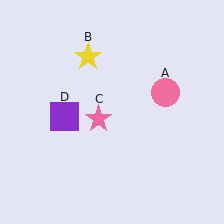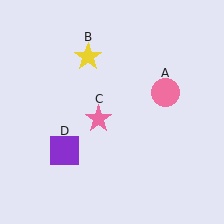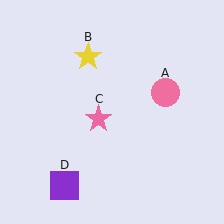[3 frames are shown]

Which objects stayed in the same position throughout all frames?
Pink circle (object A) and yellow star (object B) and pink star (object C) remained stationary.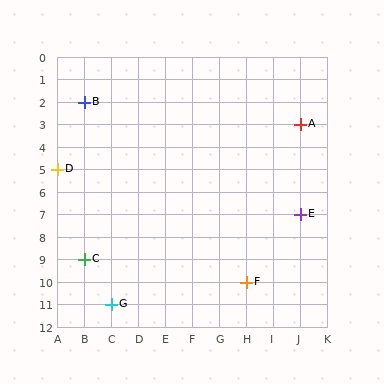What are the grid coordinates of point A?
Point A is at grid coordinates (J, 3).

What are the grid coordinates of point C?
Point C is at grid coordinates (B, 9).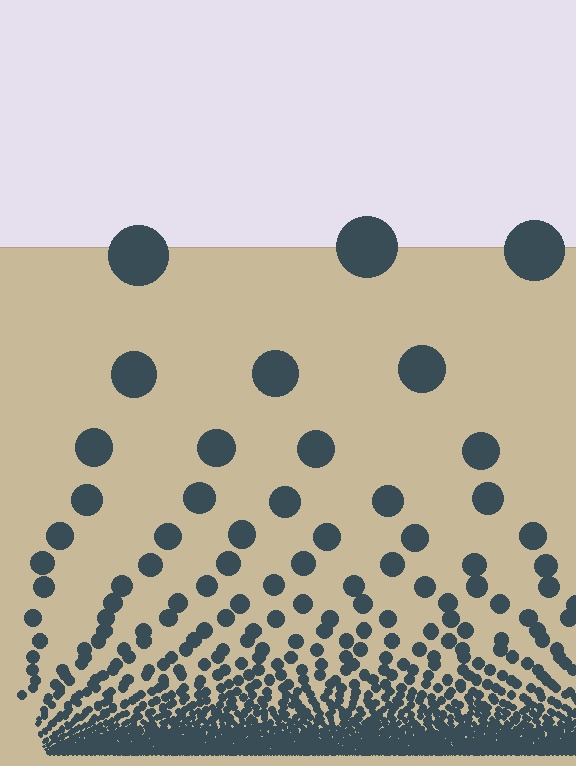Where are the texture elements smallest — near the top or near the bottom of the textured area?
Near the bottom.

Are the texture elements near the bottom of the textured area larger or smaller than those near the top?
Smaller. The gradient is inverted — elements near the bottom are smaller and denser.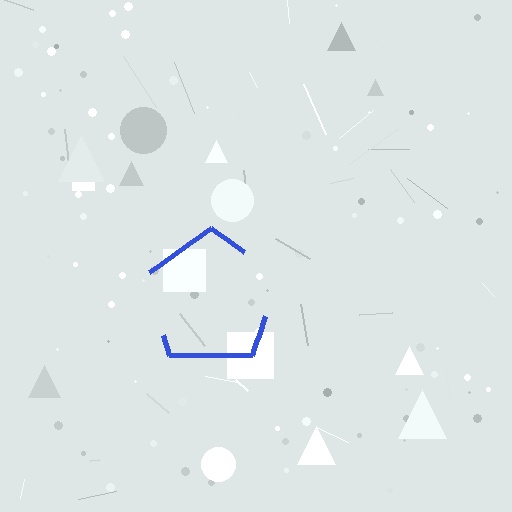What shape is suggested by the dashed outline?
The dashed outline suggests a pentagon.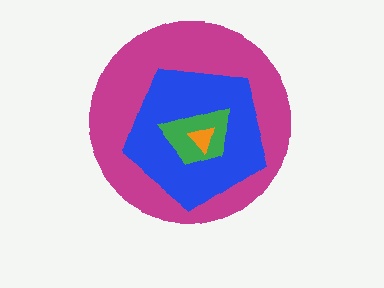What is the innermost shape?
The orange triangle.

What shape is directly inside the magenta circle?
The blue pentagon.